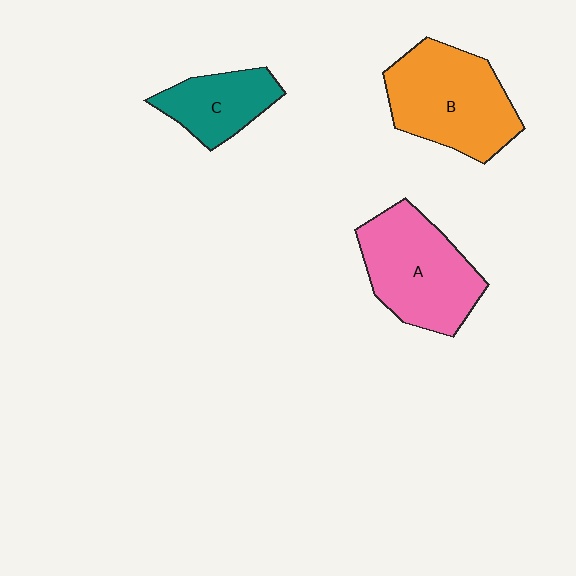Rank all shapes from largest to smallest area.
From largest to smallest: B (orange), A (pink), C (teal).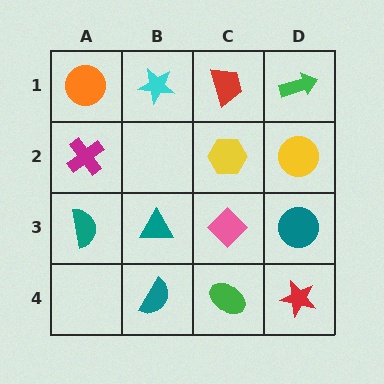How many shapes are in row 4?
3 shapes.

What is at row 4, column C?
A green ellipse.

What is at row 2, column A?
A magenta cross.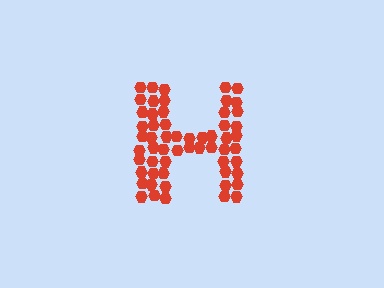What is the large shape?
The large shape is the letter H.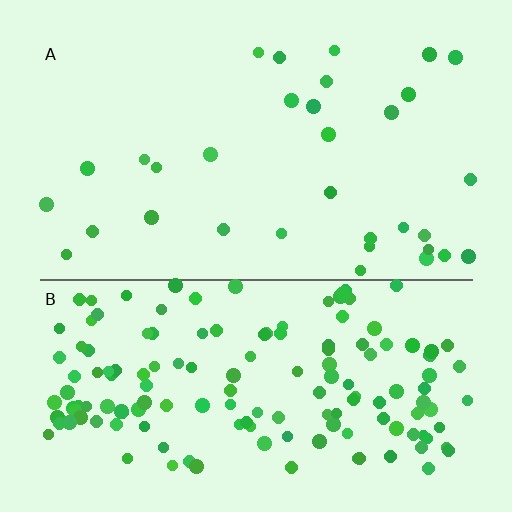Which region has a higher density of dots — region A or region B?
B (the bottom).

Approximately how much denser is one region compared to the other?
Approximately 4.8× — region B over region A.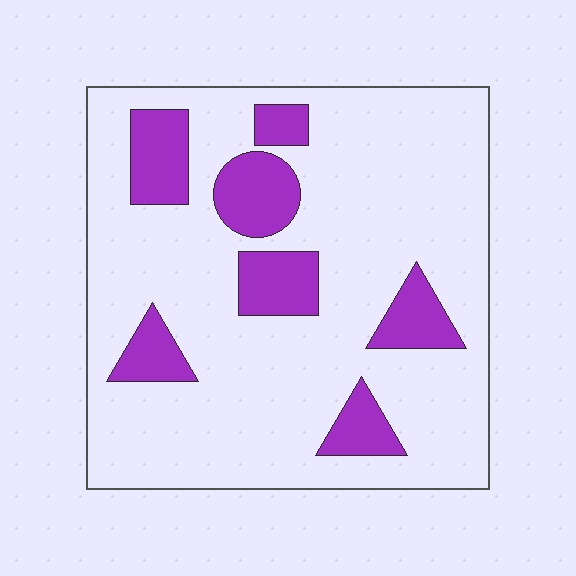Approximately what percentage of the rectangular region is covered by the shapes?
Approximately 20%.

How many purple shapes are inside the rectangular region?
7.